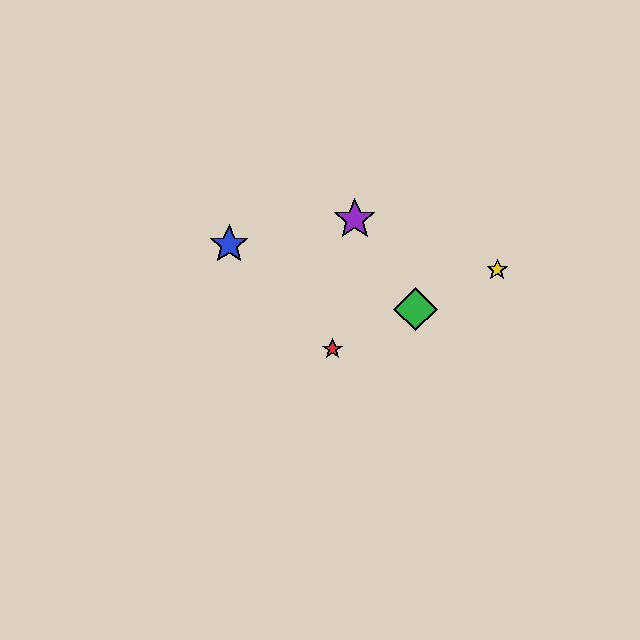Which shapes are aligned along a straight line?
The red star, the green diamond, the yellow star are aligned along a straight line.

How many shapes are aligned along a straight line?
3 shapes (the red star, the green diamond, the yellow star) are aligned along a straight line.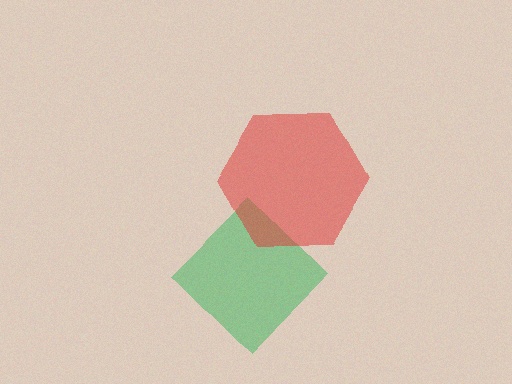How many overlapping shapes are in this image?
There are 2 overlapping shapes in the image.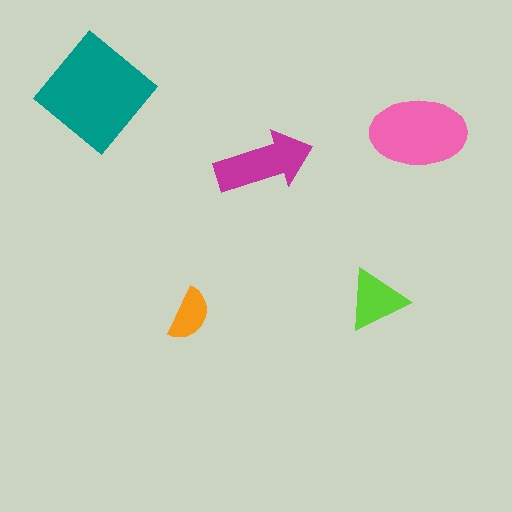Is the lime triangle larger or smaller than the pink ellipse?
Smaller.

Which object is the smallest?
The orange semicircle.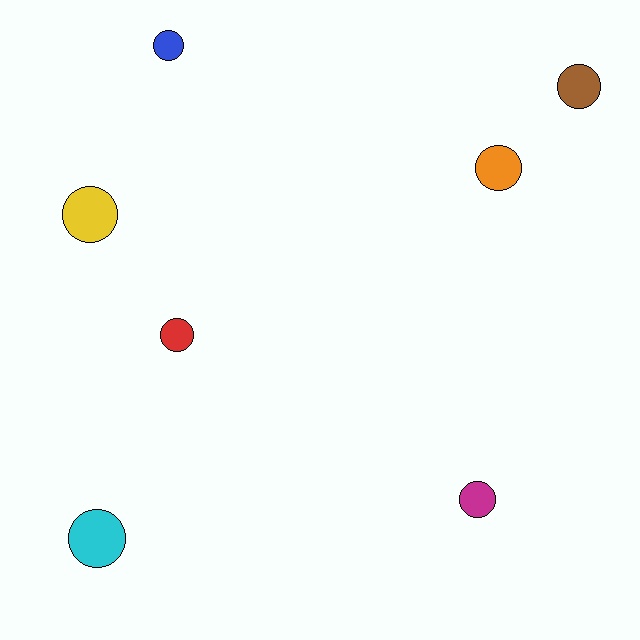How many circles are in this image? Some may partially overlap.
There are 7 circles.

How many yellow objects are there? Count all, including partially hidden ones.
There is 1 yellow object.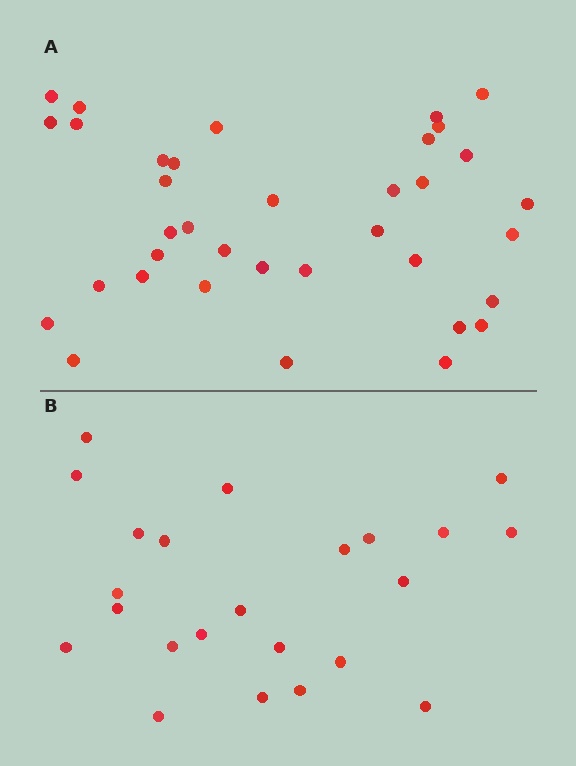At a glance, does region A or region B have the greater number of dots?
Region A (the top region) has more dots.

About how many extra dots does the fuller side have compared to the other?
Region A has approximately 15 more dots than region B.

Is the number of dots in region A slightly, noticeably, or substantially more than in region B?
Region A has substantially more. The ratio is roughly 1.6 to 1.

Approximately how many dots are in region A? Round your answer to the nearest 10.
About 40 dots. (The exact count is 36, which rounds to 40.)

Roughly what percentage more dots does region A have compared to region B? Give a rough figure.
About 55% more.